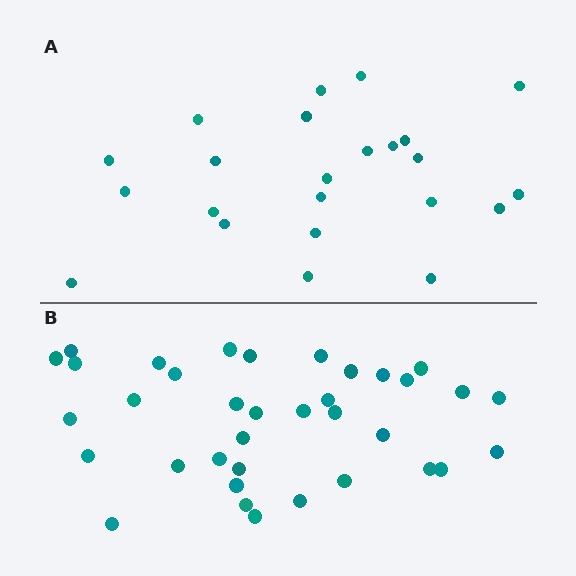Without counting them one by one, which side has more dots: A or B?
Region B (the bottom region) has more dots.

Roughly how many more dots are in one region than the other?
Region B has approximately 15 more dots than region A.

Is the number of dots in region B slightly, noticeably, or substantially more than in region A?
Region B has substantially more. The ratio is roughly 1.6 to 1.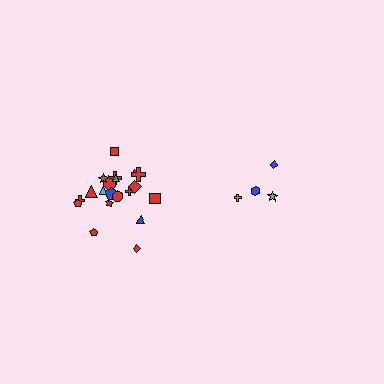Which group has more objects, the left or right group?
The left group.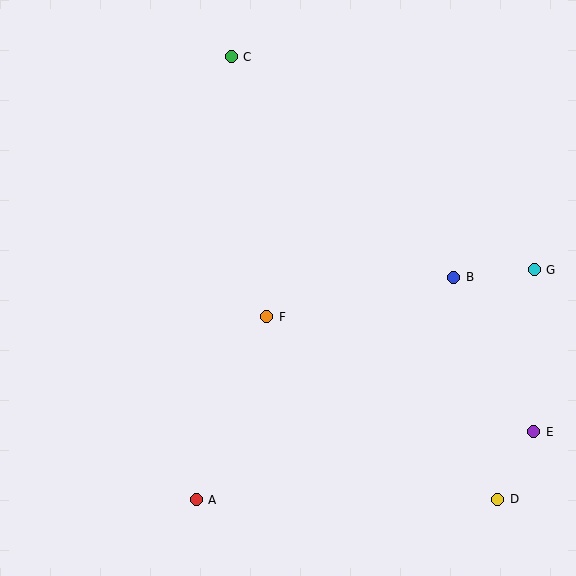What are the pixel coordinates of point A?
Point A is at (196, 500).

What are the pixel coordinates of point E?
Point E is at (534, 432).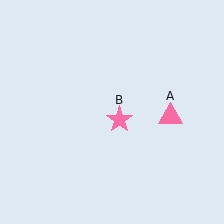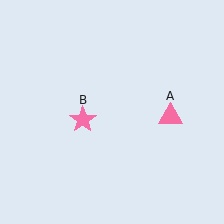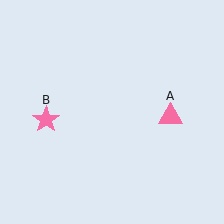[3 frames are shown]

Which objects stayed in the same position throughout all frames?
Pink triangle (object A) remained stationary.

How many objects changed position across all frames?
1 object changed position: pink star (object B).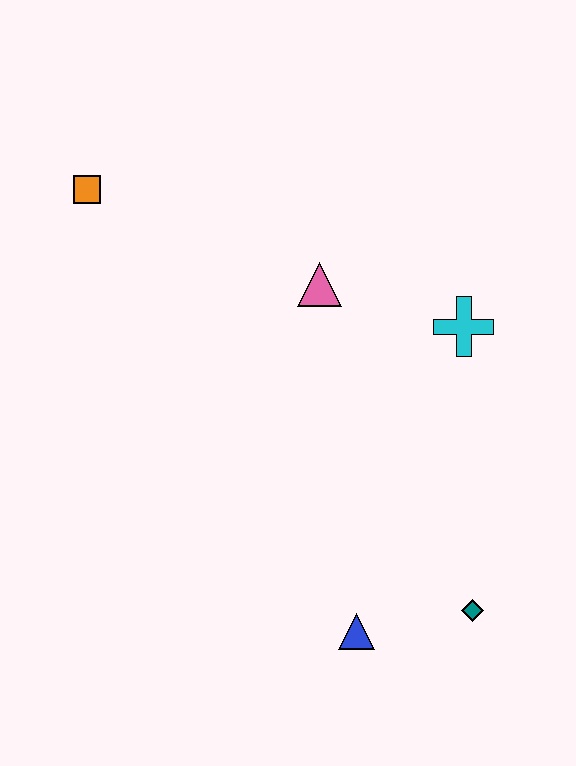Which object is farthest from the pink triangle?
The teal diamond is farthest from the pink triangle.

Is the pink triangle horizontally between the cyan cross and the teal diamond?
No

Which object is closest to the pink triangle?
The cyan cross is closest to the pink triangle.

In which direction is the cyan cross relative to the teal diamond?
The cyan cross is above the teal diamond.